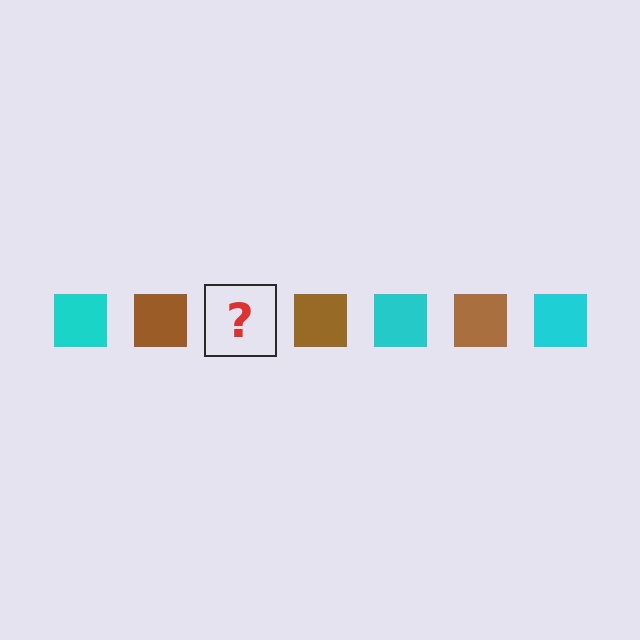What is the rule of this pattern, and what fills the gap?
The rule is that the pattern cycles through cyan, brown squares. The gap should be filled with a cyan square.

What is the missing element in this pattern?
The missing element is a cyan square.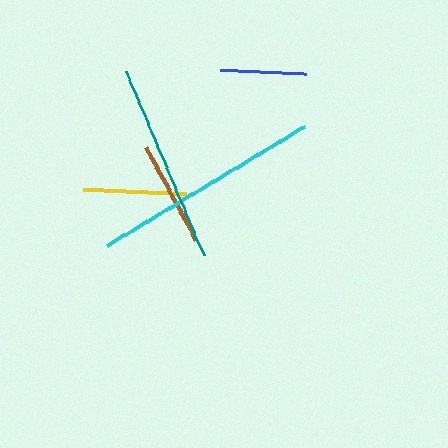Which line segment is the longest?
The cyan line is the longest at approximately 231 pixels.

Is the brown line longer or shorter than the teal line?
The teal line is longer than the brown line.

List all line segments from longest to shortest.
From longest to shortest: cyan, teal, brown, yellow, blue.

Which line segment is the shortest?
The blue line is the shortest at approximately 86 pixels.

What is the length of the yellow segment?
The yellow segment is approximately 103 pixels long.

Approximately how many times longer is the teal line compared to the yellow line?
The teal line is approximately 1.9 times the length of the yellow line.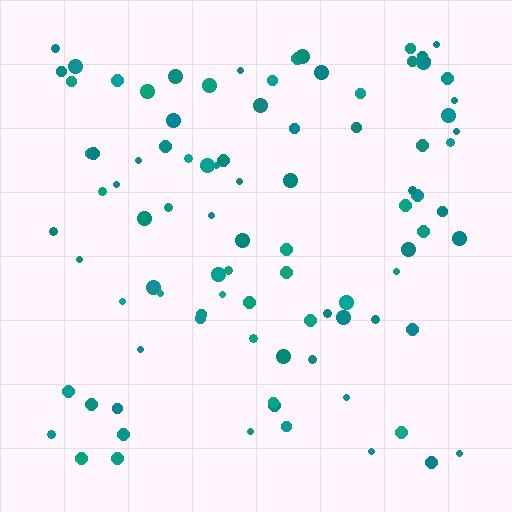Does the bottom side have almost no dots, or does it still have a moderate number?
Still a moderate number, just noticeably fewer than the top.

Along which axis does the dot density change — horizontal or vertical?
Vertical.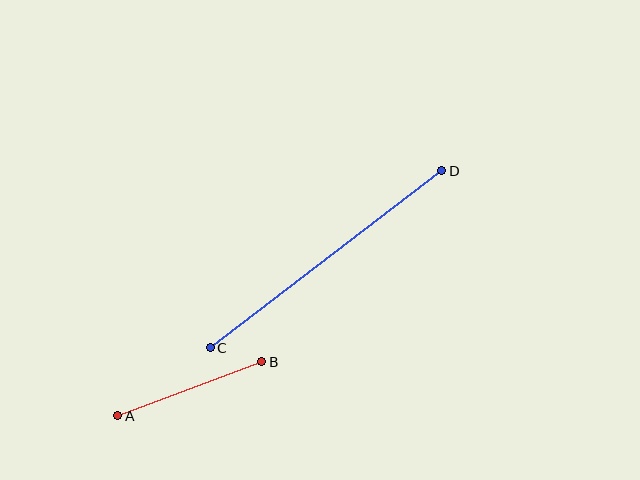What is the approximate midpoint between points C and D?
The midpoint is at approximately (326, 259) pixels.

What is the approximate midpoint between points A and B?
The midpoint is at approximately (190, 389) pixels.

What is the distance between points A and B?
The distance is approximately 154 pixels.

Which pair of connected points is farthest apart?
Points C and D are farthest apart.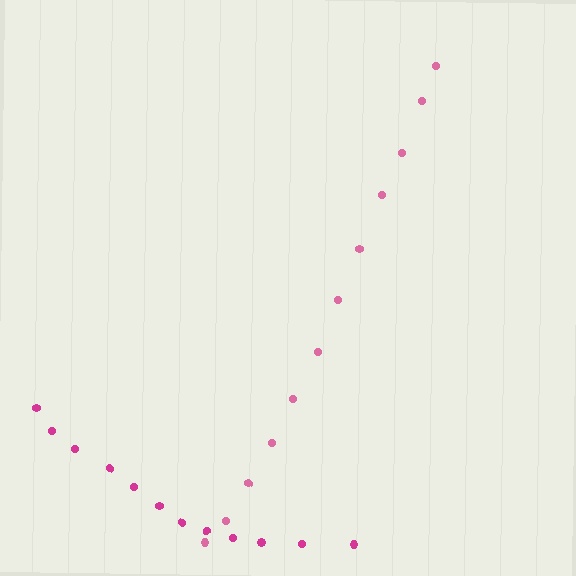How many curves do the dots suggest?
There are 2 distinct paths.